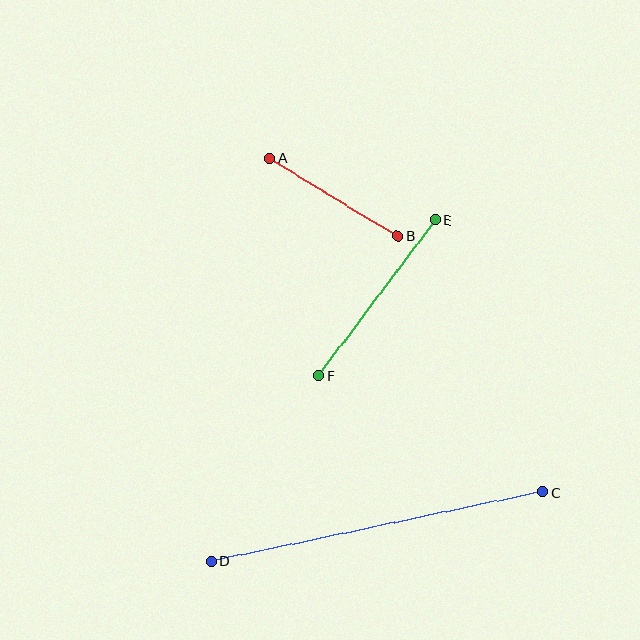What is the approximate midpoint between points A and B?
The midpoint is at approximately (334, 197) pixels.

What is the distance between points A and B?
The distance is approximately 149 pixels.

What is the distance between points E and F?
The distance is approximately 194 pixels.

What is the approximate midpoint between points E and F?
The midpoint is at approximately (377, 298) pixels.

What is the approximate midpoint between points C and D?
The midpoint is at approximately (377, 527) pixels.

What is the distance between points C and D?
The distance is approximately 338 pixels.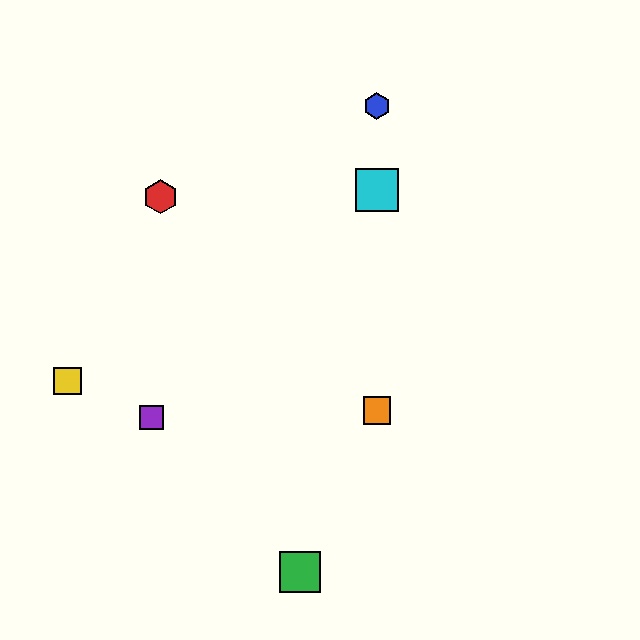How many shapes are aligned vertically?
3 shapes (the blue hexagon, the orange square, the cyan square) are aligned vertically.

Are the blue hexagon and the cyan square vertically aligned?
Yes, both are at x≈377.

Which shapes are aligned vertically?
The blue hexagon, the orange square, the cyan square are aligned vertically.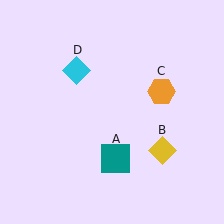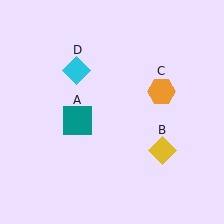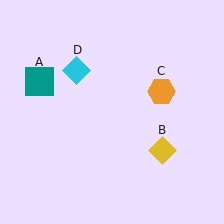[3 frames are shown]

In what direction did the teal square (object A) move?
The teal square (object A) moved up and to the left.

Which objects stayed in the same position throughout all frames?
Yellow diamond (object B) and orange hexagon (object C) and cyan diamond (object D) remained stationary.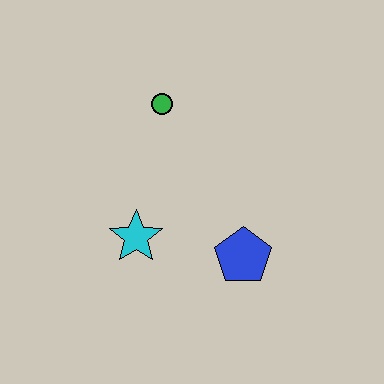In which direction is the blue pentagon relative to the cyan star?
The blue pentagon is to the right of the cyan star.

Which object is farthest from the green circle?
The blue pentagon is farthest from the green circle.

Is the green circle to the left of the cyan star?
No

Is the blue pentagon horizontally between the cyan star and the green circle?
No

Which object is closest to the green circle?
The cyan star is closest to the green circle.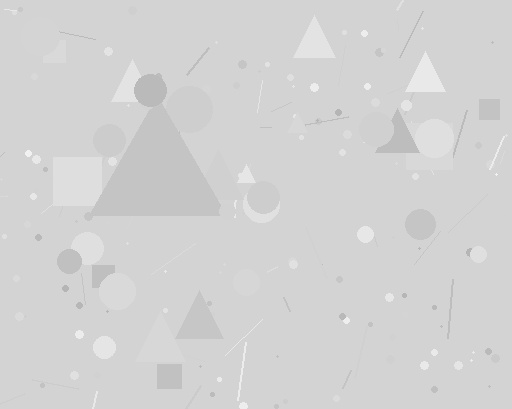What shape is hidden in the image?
A triangle is hidden in the image.